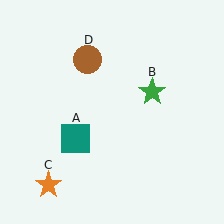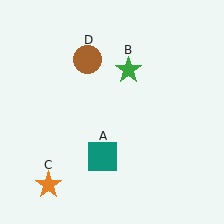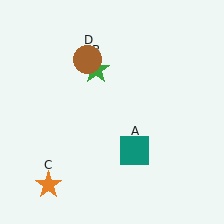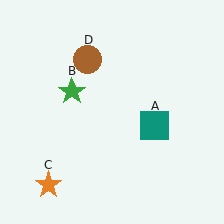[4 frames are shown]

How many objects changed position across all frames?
2 objects changed position: teal square (object A), green star (object B).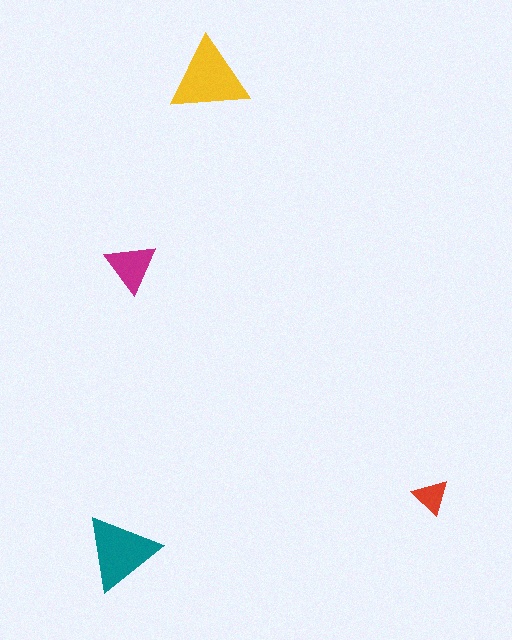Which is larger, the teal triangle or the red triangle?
The teal one.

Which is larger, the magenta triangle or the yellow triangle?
The yellow one.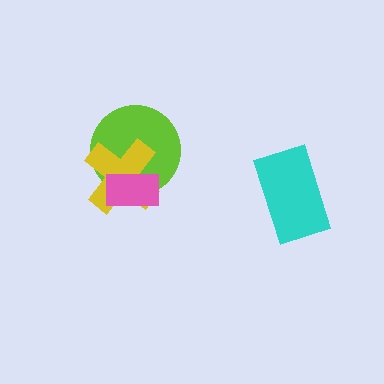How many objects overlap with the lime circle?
2 objects overlap with the lime circle.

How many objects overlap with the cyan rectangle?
0 objects overlap with the cyan rectangle.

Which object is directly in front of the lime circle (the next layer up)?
The yellow cross is directly in front of the lime circle.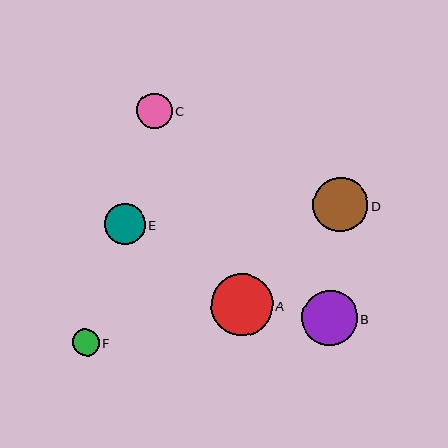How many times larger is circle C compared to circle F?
Circle C is approximately 1.3 times the size of circle F.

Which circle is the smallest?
Circle F is the smallest with a size of approximately 27 pixels.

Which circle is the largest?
Circle A is the largest with a size of approximately 62 pixels.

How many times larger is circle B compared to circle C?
Circle B is approximately 1.6 times the size of circle C.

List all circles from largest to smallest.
From largest to smallest: A, B, D, E, C, F.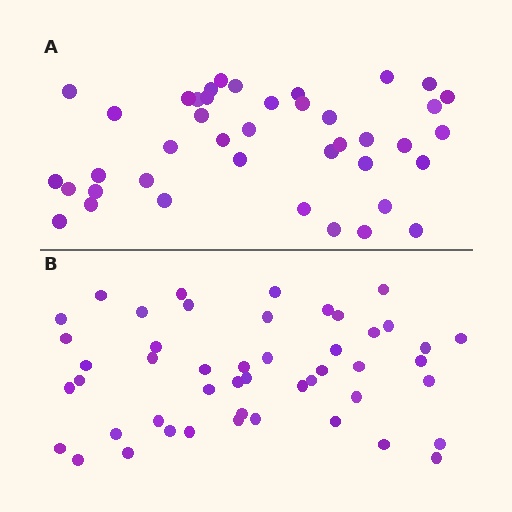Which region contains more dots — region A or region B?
Region B (the bottom region) has more dots.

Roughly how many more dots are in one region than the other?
Region B has roughly 8 or so more dots than region A.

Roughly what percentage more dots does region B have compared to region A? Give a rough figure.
About 15% more.